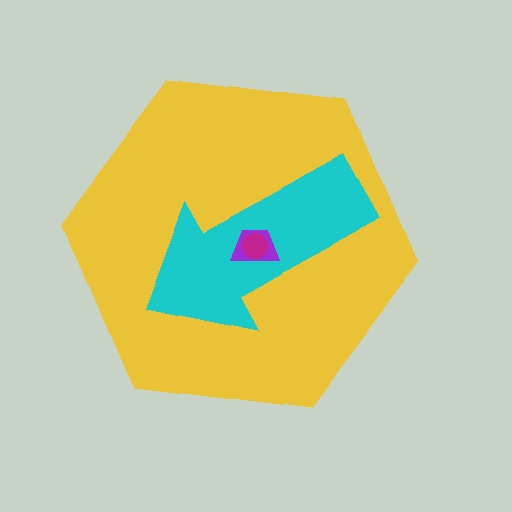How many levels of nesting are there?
4.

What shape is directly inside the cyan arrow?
The purple trapezoid.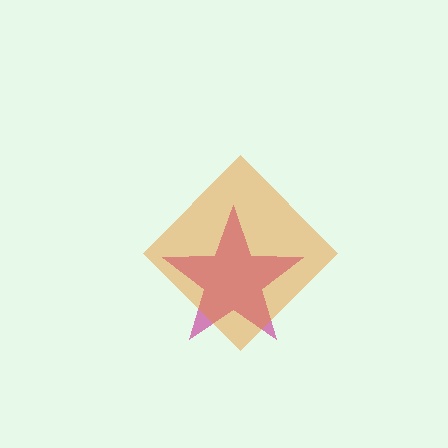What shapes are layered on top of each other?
The layered shapes are: a magenta star, an orange diamond.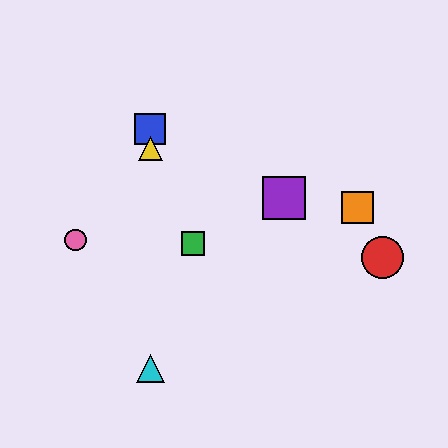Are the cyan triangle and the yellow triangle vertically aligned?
Yes, both are at x≈150.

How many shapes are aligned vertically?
3 shapes (the blue square, the yellow triangle, the cyan triangle) are aligned vertically.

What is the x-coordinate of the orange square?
The orange square is at x≈357.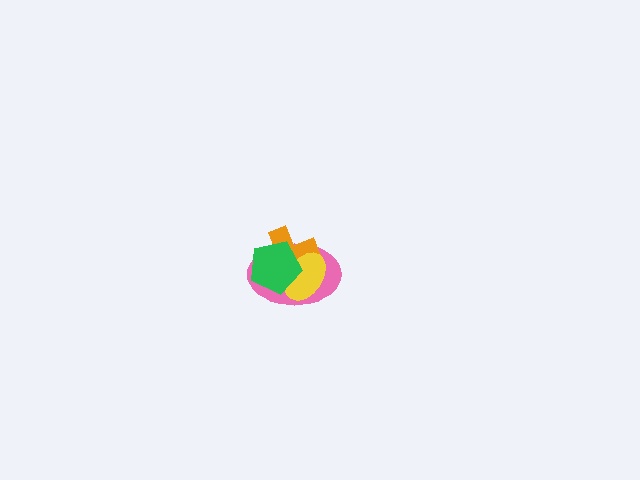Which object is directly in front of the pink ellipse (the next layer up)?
The orange cross is directly in front of the pink ellipse.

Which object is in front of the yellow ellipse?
The green pentagon is in front of the yellow ellipse.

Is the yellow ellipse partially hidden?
Yes, it is partially covered by another shape.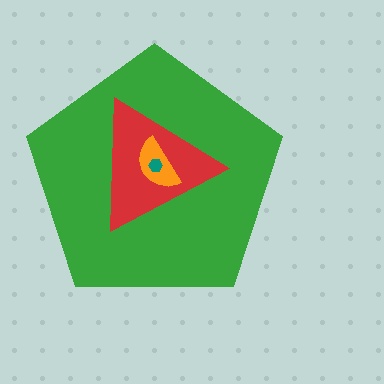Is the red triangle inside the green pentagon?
Yes.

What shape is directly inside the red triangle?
The orange semicircle.